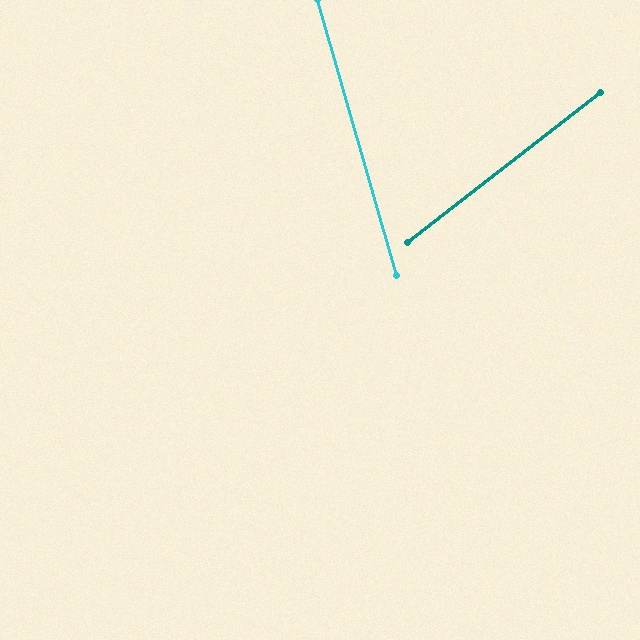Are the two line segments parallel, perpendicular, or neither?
Neither parallel nor perpendicular — they differ by about 68°.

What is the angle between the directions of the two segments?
Approximately 68 degrees.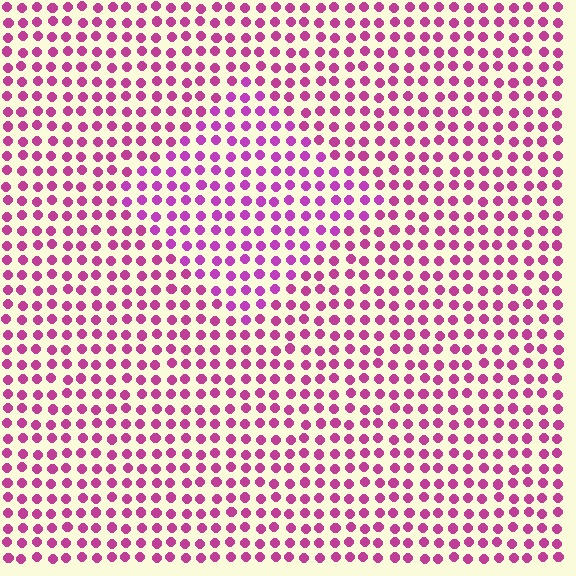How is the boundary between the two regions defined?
The boundary is defined purely by a slight shift in hue (about 19 degrees). Spacing, size, and orientation are identical on both sides.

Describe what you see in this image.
The image is filled with small magenta elements in a uniform arrangement. A diamond-shaped region is visible where the elements are tinted to a slightly different hue, forming a subtle color boundary.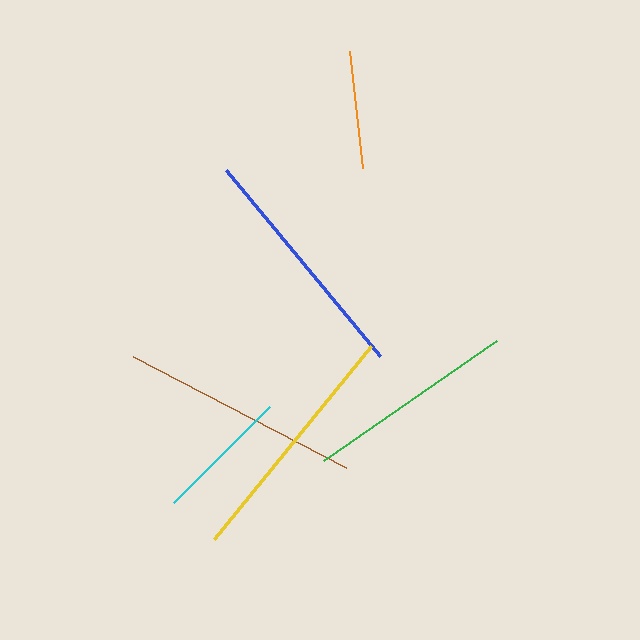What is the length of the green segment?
The green segment is approximately 210 pixels long.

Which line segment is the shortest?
The orange line is the shortest at approximately 117 pixels.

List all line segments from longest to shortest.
From longest to shortest: yellow, blue, brown, green, cyan, orange.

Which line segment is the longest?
The yellow line is the longest at approximately 248 pixels.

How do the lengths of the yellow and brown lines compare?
The yellow and brown lines are approximately the same length.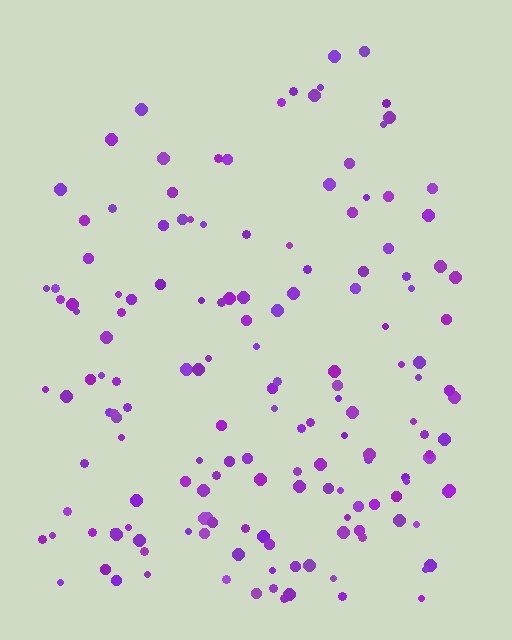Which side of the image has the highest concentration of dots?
The bottom.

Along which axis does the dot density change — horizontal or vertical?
Vertical.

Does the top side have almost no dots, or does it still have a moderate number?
Still a moderate number, just noticeably fewer than the bottom.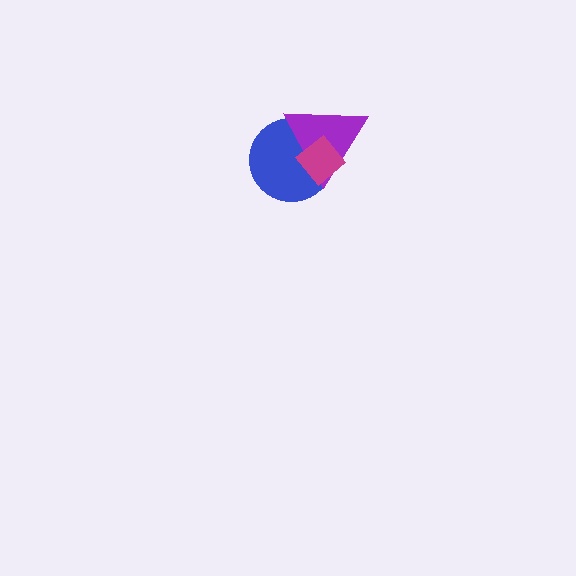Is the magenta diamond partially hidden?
No, no other shape covers it.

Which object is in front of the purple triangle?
The magenta diamond is in front of the purple triangle.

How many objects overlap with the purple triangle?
2 objects overlap with the purple triangle.